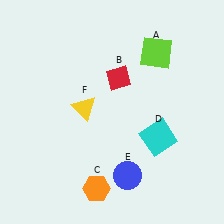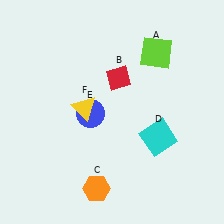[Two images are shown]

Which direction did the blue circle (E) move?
The blue circle (E) moved up.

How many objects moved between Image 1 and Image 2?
1 object moved between the two images.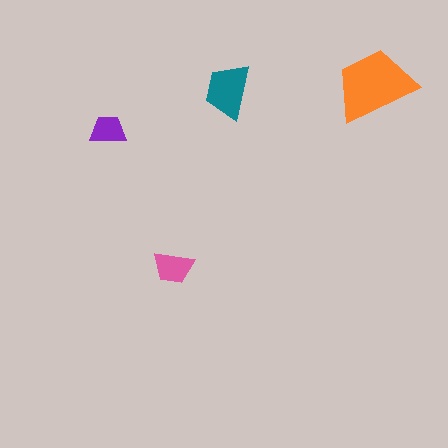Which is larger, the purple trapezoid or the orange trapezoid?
The orange one.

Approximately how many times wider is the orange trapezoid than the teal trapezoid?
About 1.5 times wider.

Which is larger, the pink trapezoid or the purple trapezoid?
The pink one.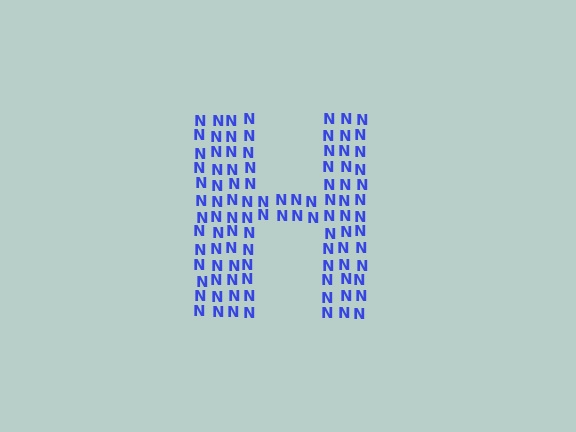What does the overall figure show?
The overall figure shows the letter H.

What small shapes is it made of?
It is made of small letter N's.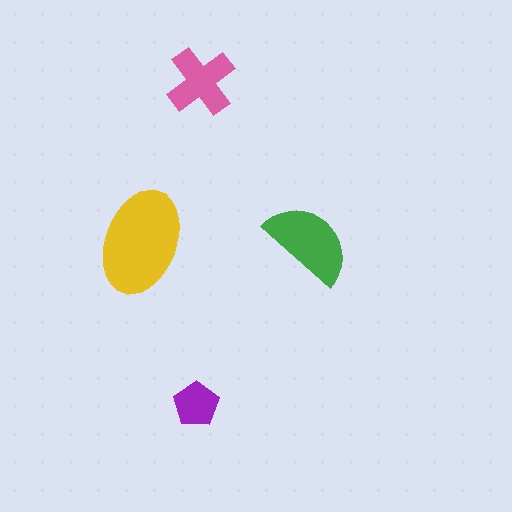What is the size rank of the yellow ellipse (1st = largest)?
1st.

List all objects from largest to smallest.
The yellow ellipse, the green semicircle, the pink cross, the purple pentagon.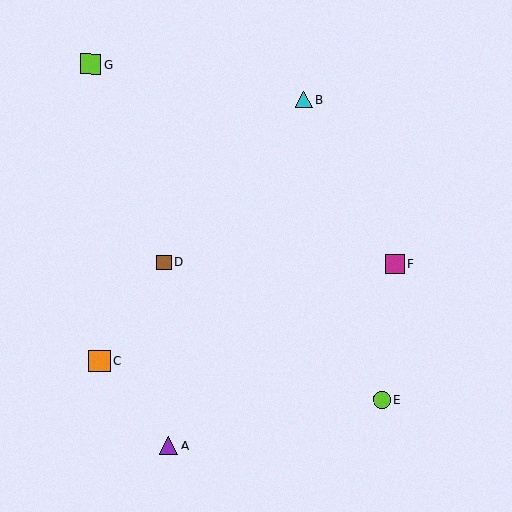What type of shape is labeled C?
Shape C is an orange square.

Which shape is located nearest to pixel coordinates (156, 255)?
The brown square (labeled D) at (164, 262) is nearest to that location.